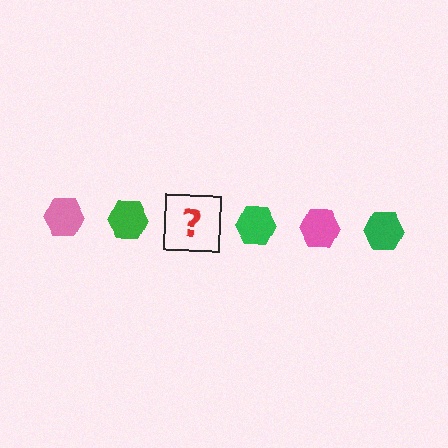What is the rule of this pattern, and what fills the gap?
The rule is that the pattern cycles through pink, green hexagons. The gap should be filled with a pink hexagon.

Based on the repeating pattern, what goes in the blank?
The blank should be a pink hexagon.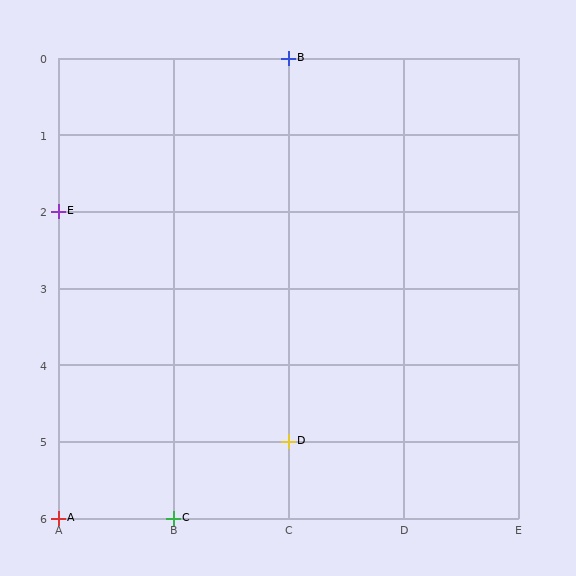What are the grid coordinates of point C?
Point C is at grid coordinates (B, 6).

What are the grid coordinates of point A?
Point A is at grid coordinates (A, 6).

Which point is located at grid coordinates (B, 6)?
Point C is at (B, 6).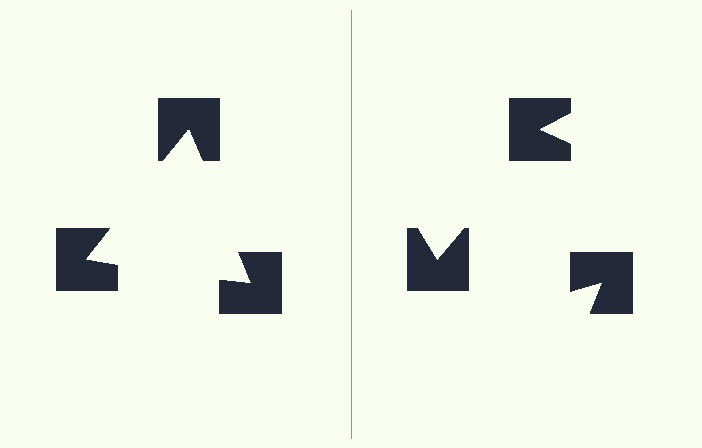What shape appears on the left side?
An illusory triangle.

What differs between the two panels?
The notched squares are positioned identically on both sides; only the wedge orientations differ. On the left they align to a triangle; on the right they are misaligned.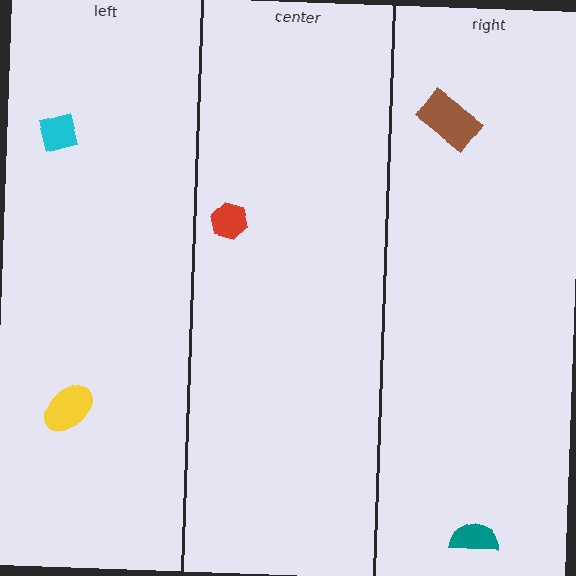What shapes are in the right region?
The brown rectangle, the teal semicircle.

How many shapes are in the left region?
2.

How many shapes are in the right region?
2.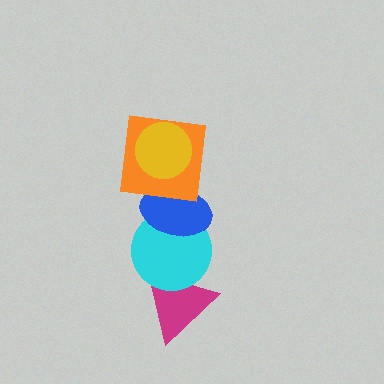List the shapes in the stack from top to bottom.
From top to bottom: the yellow circle, the orange square, the blue ellipse, the cyan circle, the magenta triangle.